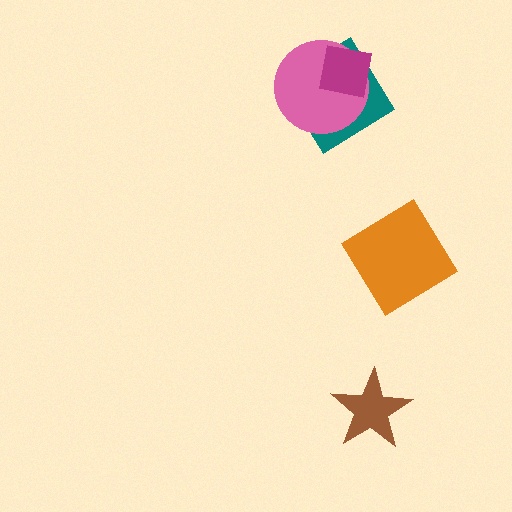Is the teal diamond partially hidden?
Yes, it is partially covered by another shape.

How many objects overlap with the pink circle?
2 objects overlap with the pink circle.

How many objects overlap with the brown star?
0 objects overlap with the brown star.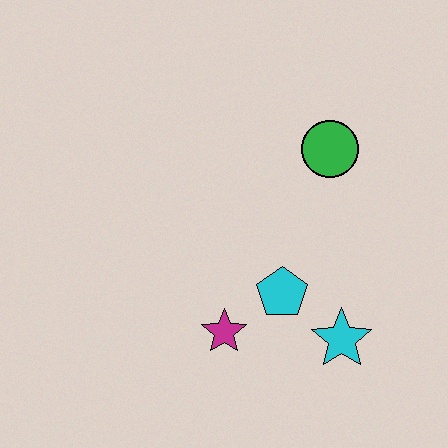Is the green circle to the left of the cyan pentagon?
No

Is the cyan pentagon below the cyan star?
No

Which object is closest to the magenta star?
The cyan pentagon is closest to the magenta star.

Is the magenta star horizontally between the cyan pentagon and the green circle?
No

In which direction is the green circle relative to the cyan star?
The green circle is above the cyan star.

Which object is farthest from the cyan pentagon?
The green circle is farthest from the cyan pentagon.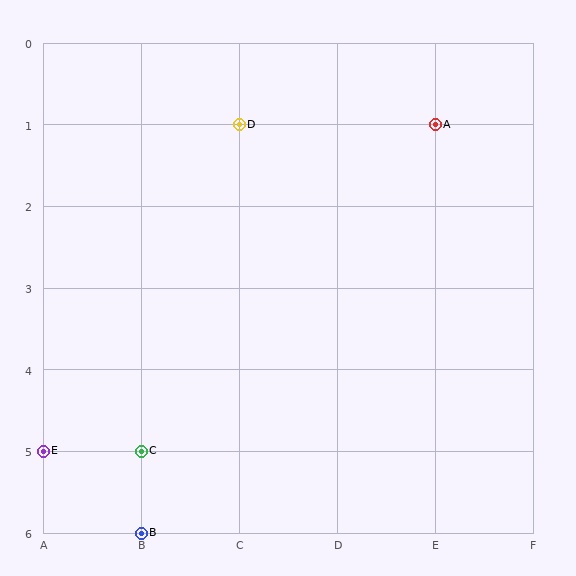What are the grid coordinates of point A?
Point A is at grid coordinates (E, 1).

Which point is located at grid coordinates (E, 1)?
Point A is at (E, 1).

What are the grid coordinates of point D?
Point D is at grid coordinates (C, 1).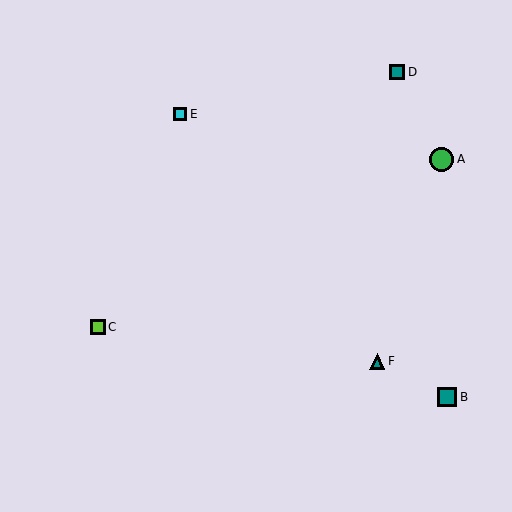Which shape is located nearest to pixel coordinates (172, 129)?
The cyan square (labeled E) at (180, 114) is nearest to that location.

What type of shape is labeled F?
Shape F is a teal triangle.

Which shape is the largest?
The green circle (labeled A) is the largest.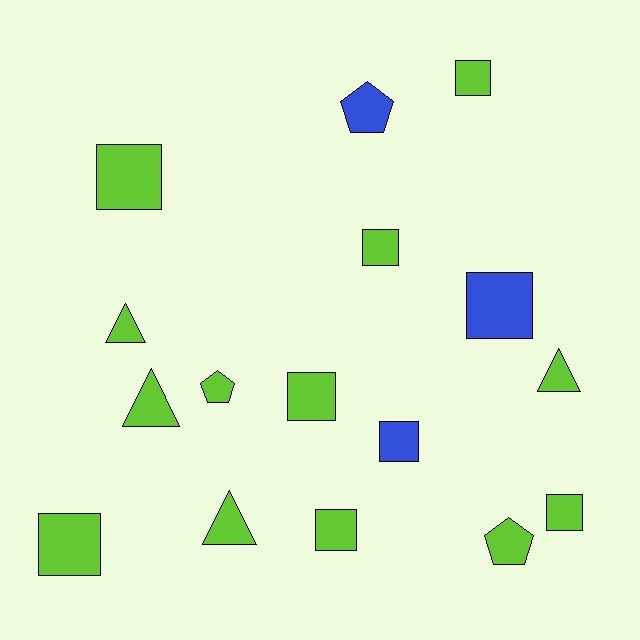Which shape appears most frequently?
Square, with 9 objects.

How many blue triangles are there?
There are no blue triangles.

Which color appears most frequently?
Lime, with 13 objects.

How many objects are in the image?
There are 16 objects.